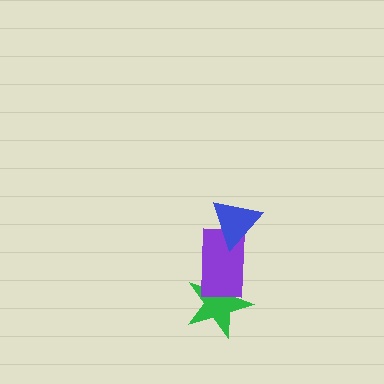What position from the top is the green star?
The green star is 3rd from the top.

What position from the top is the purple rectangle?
The purple rectangle is 2nd from the top.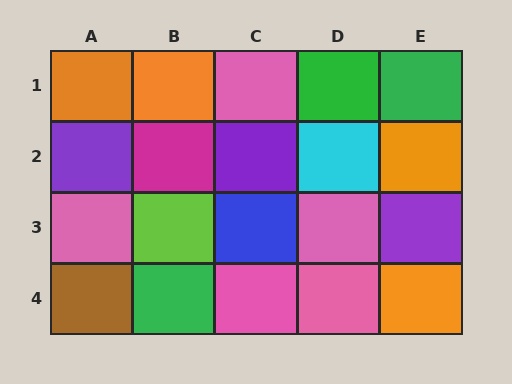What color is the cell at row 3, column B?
Lime.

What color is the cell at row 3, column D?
Pink.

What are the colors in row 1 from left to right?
Orange, orange, pink, green, green.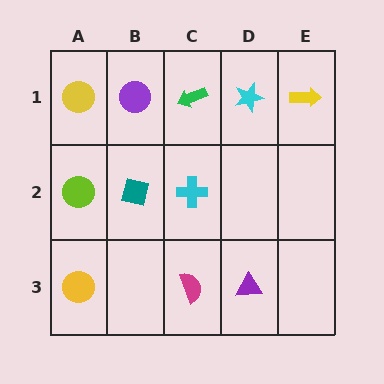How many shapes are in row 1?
5 shapes.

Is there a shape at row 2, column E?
No, that cell is empty.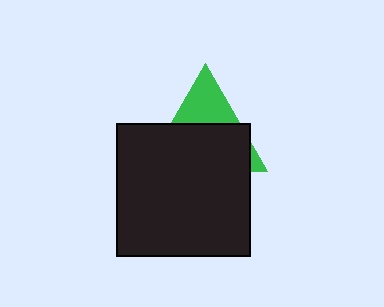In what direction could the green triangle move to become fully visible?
The green triangle could move up. That would shift it out from behind the black rectangle entirely.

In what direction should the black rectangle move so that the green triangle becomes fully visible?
The black rectangle should move down. That is the shortest direction to clear the overlap and leave the green triangle fully visible.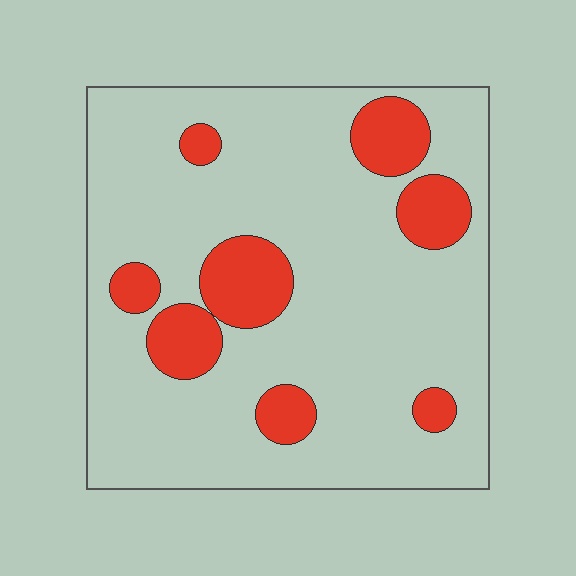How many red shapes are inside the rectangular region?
8.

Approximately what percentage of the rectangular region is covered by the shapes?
Approximately 20%.